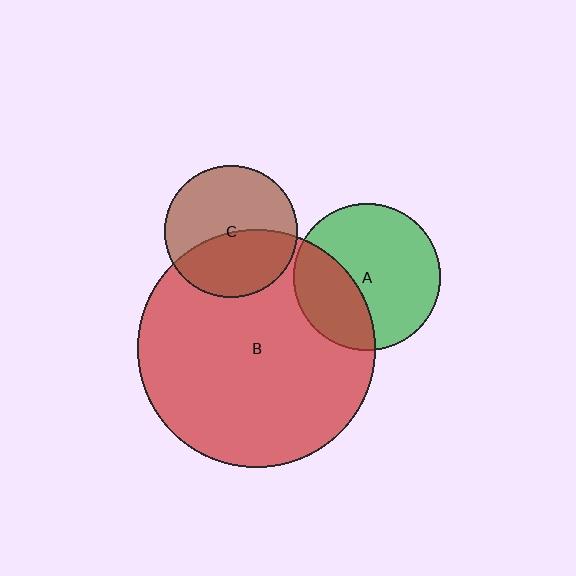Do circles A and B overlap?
Yes.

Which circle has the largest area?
Circle B (red).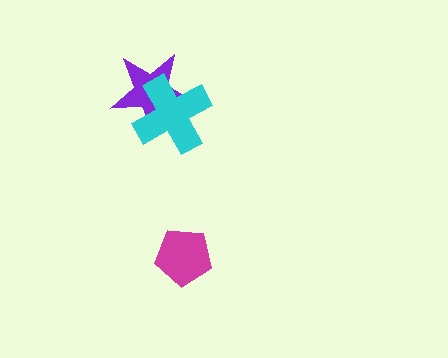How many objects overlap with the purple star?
1 object overlaps with the purple star.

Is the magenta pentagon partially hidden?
No, no other shape covers it.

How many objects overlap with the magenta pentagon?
0 objects overlap with the magenta pentagon.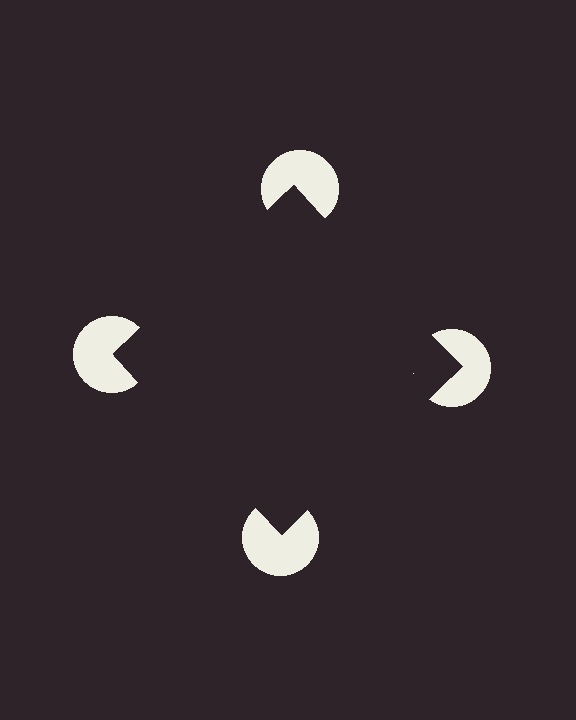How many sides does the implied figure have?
4 sides.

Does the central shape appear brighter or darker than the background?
It typically appears slightly darker than the background, even though no actual brightness change is drawn.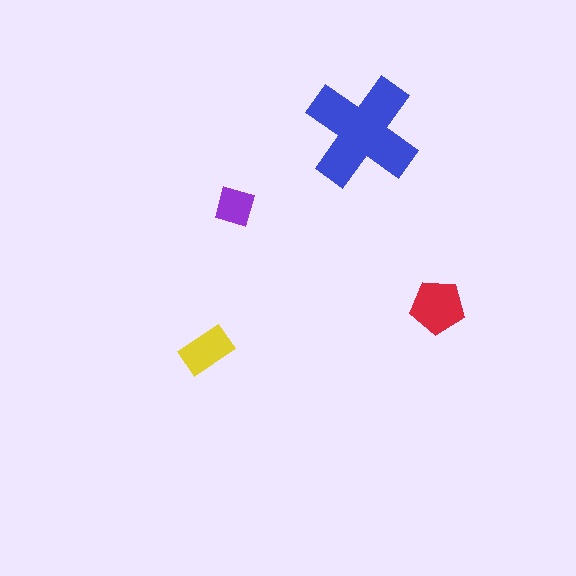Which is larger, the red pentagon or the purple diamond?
The red pentagon.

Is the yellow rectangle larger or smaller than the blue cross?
Smaller.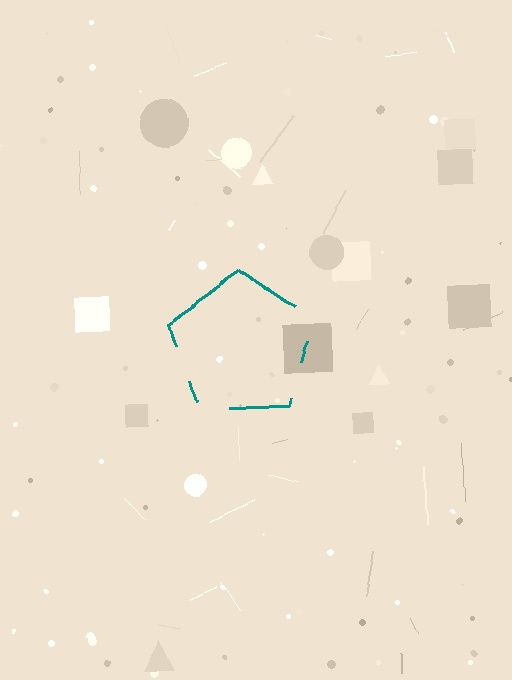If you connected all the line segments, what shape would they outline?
They would outline a pentagon.